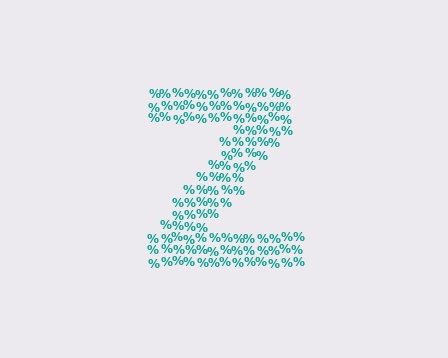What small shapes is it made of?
It is made of small percent signs.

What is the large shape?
The large shape is the letter Z.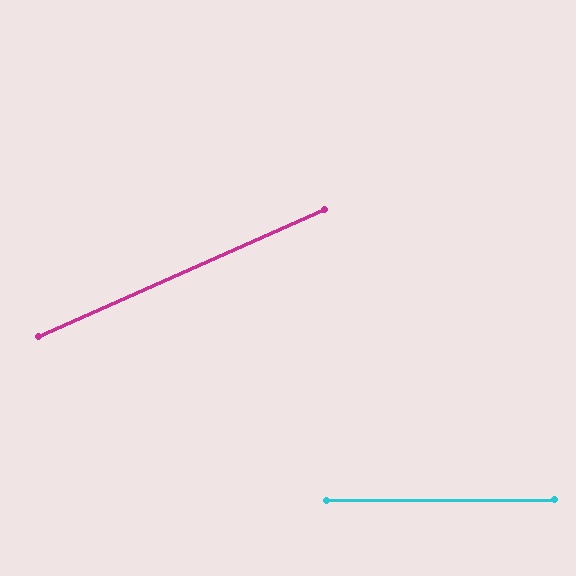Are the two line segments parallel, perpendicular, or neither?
Neither parallel nor perpendicular — they differ by about 24°.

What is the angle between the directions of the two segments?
Approximately 24 degrees.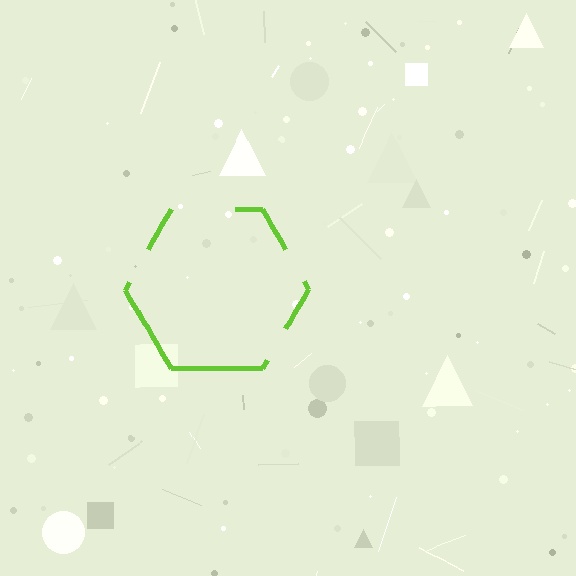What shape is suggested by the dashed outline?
The dashed outline suggests a hexagon.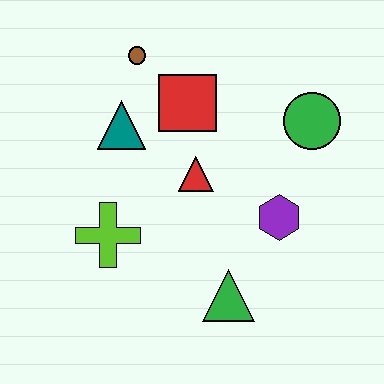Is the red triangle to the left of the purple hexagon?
Yes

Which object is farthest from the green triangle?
The brown circle is farthest from the green triangle.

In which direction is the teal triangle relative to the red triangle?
The teal triangle is to the left of the red triangle.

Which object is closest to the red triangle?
The red square is closest to the red triangle.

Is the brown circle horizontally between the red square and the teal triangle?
Yes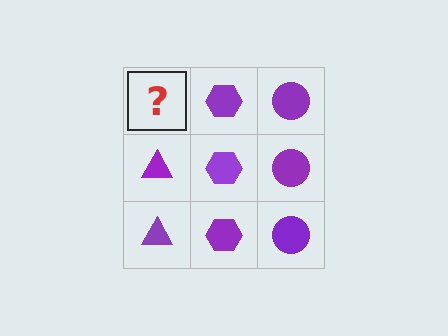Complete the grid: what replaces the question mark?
The question mark should be replaced with a purple triangle.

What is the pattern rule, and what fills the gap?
The rule is that each column has a consistent shape. The gap should be filled with a purple triangle.